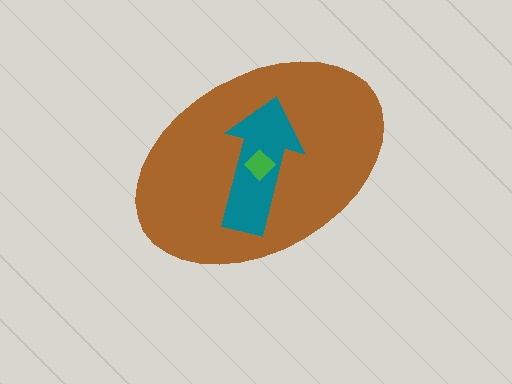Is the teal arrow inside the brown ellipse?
Yes.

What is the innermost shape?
The green diamond.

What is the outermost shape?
The brown ellipse.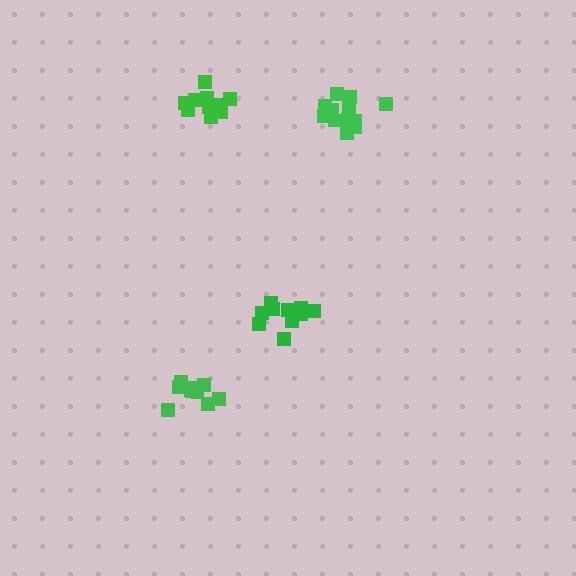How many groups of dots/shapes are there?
There are 4 groups.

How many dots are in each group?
Group 1: 10 dots, Group 2: 10 dots, Group 3: 14 dots, Group 4: 10 dots (44 total).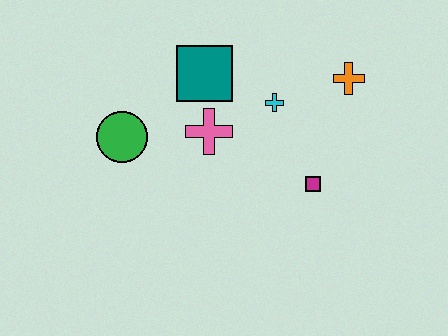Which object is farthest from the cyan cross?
The green circle is farthest from the cyan cross.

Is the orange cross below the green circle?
No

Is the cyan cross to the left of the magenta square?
Yes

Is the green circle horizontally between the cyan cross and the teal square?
No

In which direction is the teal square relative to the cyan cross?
The teal square is to the left of the cyan cross.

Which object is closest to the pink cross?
The teal square is closest to the pink cross.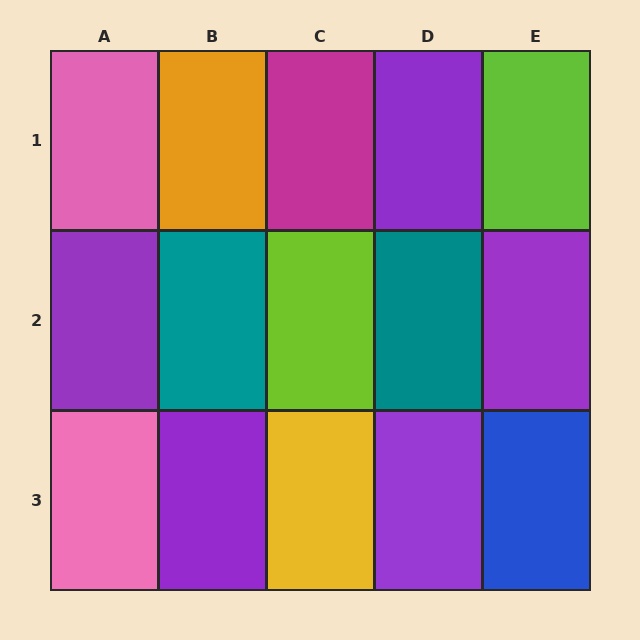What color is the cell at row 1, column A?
Pink.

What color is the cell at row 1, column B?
Orange.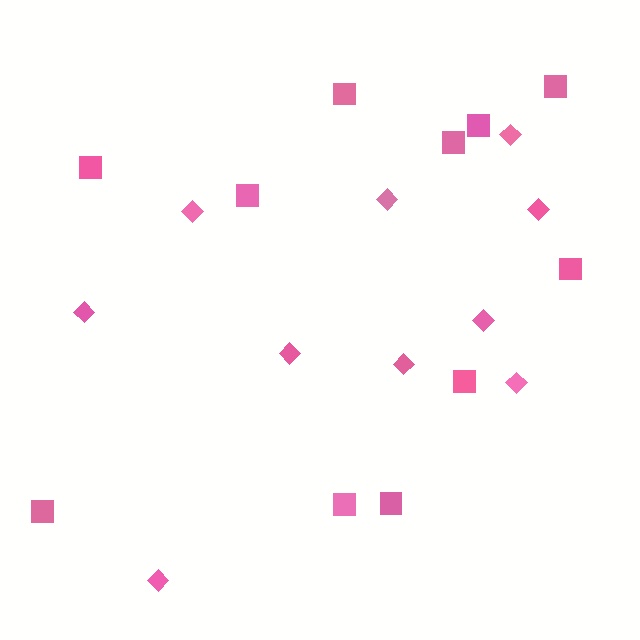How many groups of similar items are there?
There are 2 groups: one group of squares (11) and one group of diamonds (10).